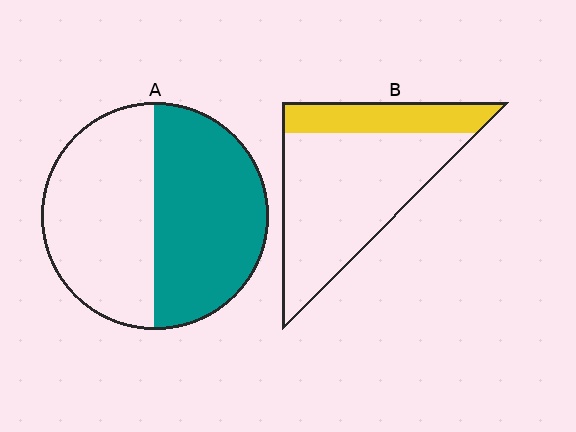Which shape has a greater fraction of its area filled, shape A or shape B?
Shape A.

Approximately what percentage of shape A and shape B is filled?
A is approximately 50% and B is approximately 25%.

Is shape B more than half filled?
No.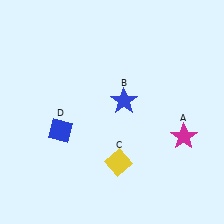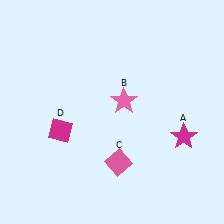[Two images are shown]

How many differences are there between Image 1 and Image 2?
There are 3 differences between the two images.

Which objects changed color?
B changed from blue to pink. C changed from yellow to pink. D changed from blue to magenta.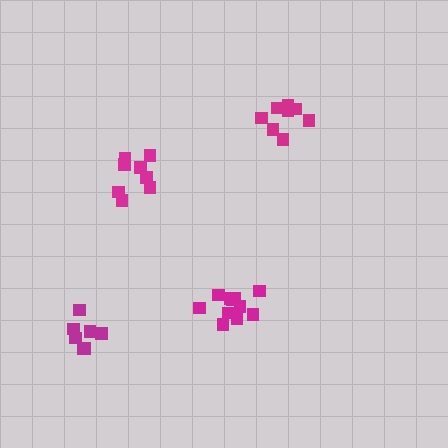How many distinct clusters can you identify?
There are 4 distinct clusters.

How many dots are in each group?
Group 1: 8 dots, Group 2: 12 dots, Group 3: 9 dots, Group 4: 7 dots (36 total).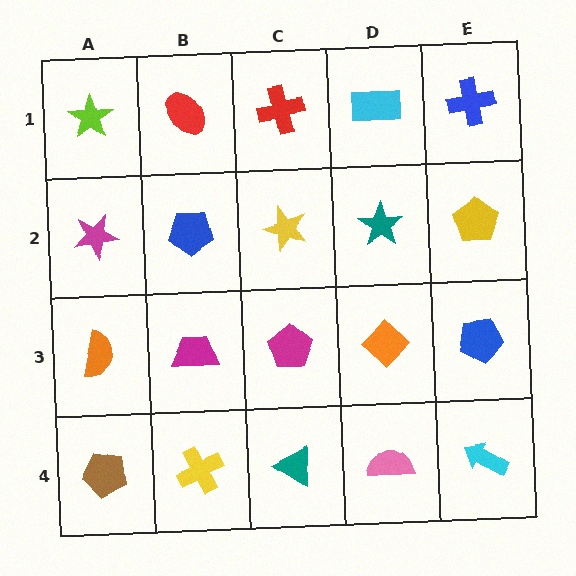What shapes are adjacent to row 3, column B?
A blue pentagon (row 2, column B), a yellow cross (row 4, column B), an orange semicircle (row 3, column A), a magenta pentagon (row 3, column C).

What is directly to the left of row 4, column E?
A pink semicircle.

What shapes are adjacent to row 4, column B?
A magenta trapezoid (row 3, column B), a brown pentagon (row 4, column A), a teal triangle (row 4, column C).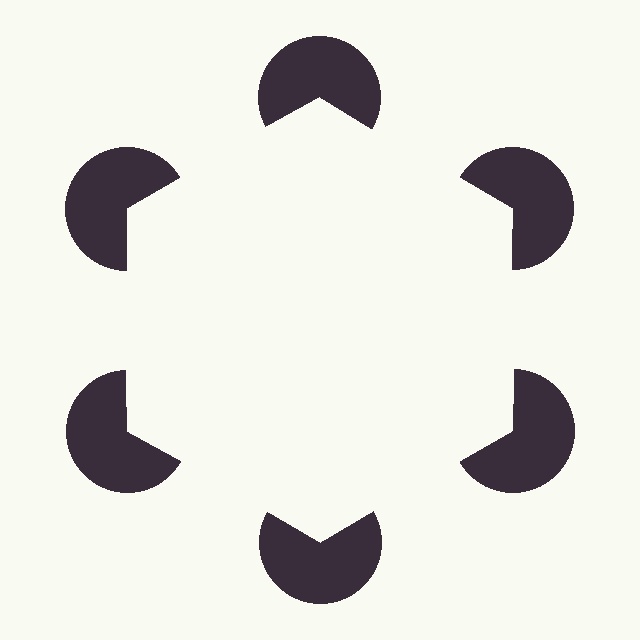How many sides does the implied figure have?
6 sides.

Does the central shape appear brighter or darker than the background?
It typically appears slightly brighter than the background, even though no actual brightness change is drawn.